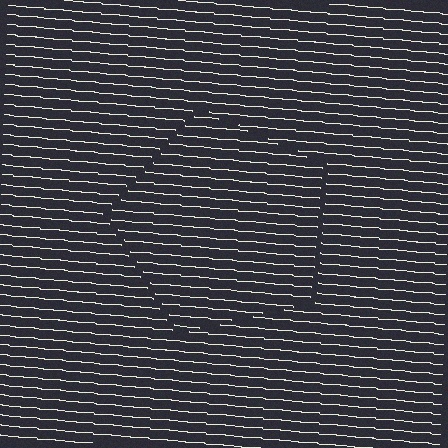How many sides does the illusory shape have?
5 sides — the line-ends trace a pentagon.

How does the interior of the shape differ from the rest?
The interior of the shape contains the same grating, shifted by half a period — the contour is defined by the phase discontinuity where line-ends from the inner and outer gratings abut.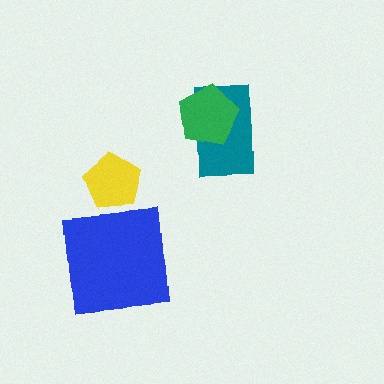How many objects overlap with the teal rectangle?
1 object overlaps with the teal rectangle.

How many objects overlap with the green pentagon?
1 object overlaps with the green pentagon.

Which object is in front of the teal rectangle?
The green pentagon is in front of the teal rectangle.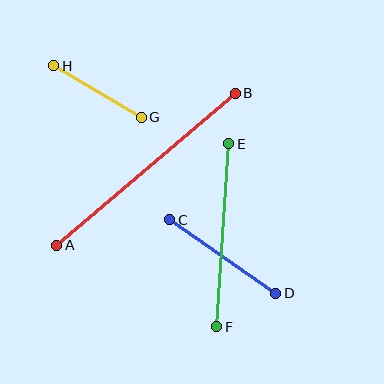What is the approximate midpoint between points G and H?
The midpoint is at approximately (98, 92) pixels.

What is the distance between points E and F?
The distance is approximately 184 pixels.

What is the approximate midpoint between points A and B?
The midpoint is at approximately (146, 169) pixels.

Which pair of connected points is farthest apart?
Points A and B are farthest apart.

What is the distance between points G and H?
The distance is approximately 102 pixels.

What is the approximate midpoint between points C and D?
The midpoint is at approximately (223, 256) pixels.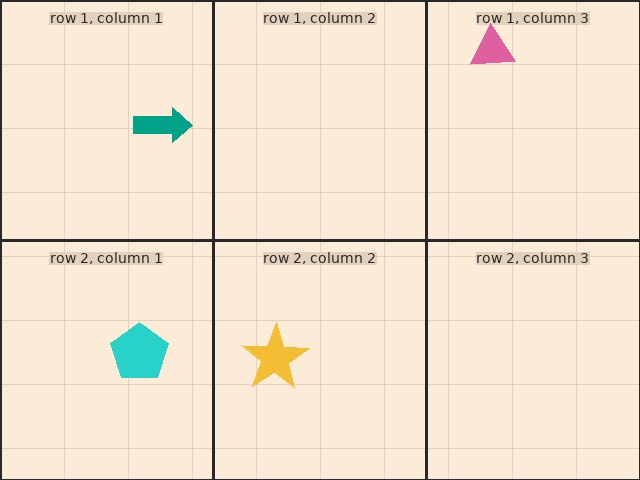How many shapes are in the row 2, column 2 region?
1.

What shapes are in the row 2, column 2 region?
The yellow star.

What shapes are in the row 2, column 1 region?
The cyan pentagon.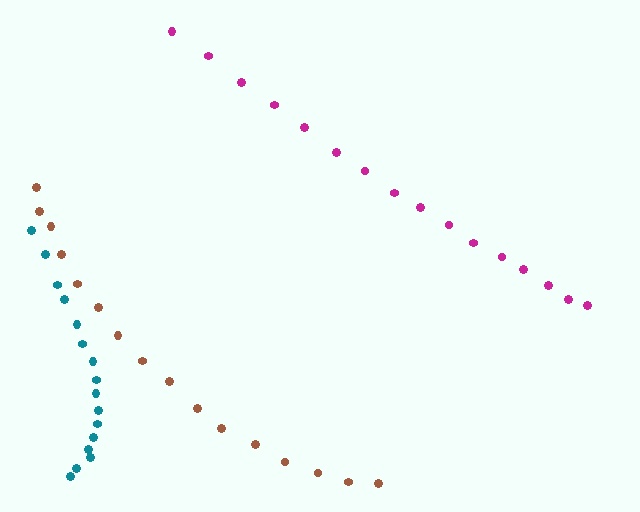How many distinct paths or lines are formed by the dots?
There are 3 distinct paths.